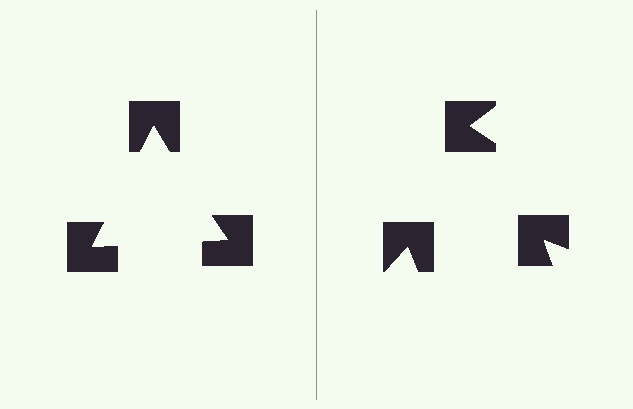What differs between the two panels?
The notched squares are positioned identically on both sides; only the wedge orientations differ. On the left they align to a triangle; on the right they are misaligned.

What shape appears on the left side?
An illusory triangle.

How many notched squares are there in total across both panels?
6 — 3 on each side.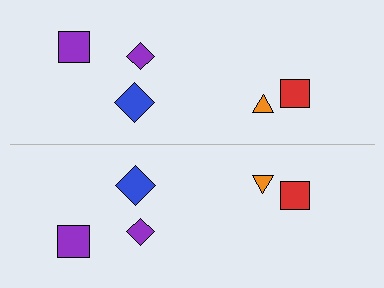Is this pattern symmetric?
Yes, this pattern has bilateral (reflection) symmetry.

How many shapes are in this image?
There are 10 shapes in this image.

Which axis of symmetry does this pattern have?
The pattern has a horizontal axis of symmetry running through the center of the image.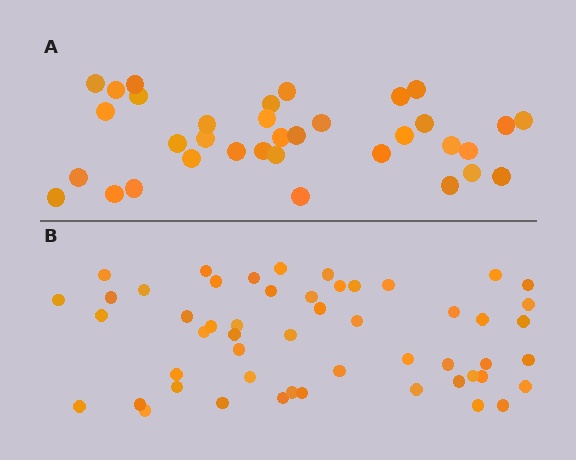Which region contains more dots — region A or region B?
Region B (the bottom region) has more dots.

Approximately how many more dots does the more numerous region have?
Region B has approximately 15 more dots than region A.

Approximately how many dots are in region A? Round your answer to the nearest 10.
About 40 dots. (The exact count is 35, which rounds to 40.)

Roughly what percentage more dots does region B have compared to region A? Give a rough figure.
About 50% more.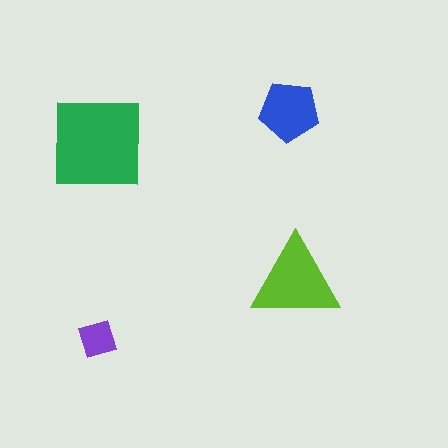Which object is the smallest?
The purple square.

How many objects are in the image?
There are 4 objects in the image.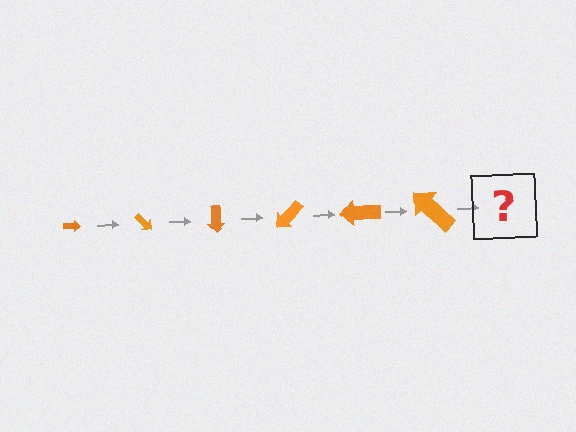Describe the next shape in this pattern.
It should be an arrow, larger than the previous one and rotated 270 degrees from the start.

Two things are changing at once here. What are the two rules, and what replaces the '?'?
The two rules are that the arrow grows larger each step and it rotates 45 degrees each step. The '?' should be an arrow, larger than the previous one and rotated 270 degrees from the start.